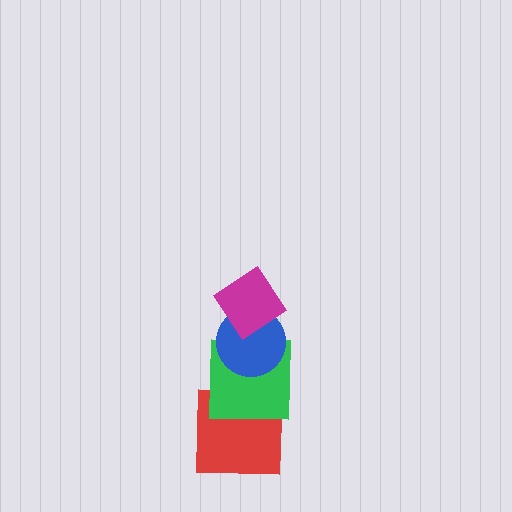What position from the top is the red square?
The red square is 4th from the top.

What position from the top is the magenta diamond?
The magenta diamond is 1st from the top.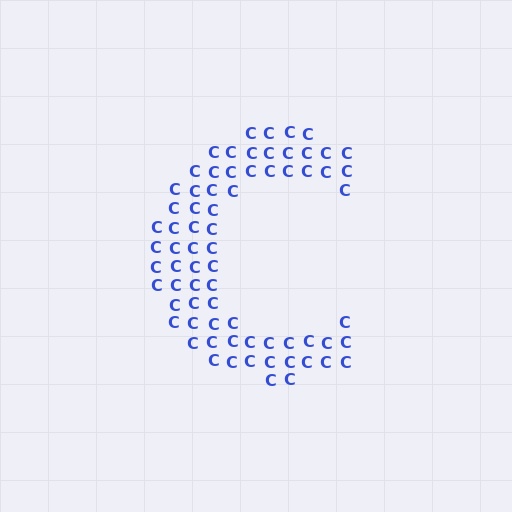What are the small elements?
The small elements are letter C's.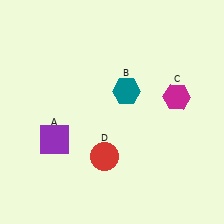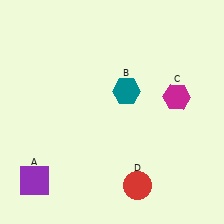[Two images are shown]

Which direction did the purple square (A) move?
The purple square (A) moved down.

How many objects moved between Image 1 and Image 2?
2 objects moved between the two images.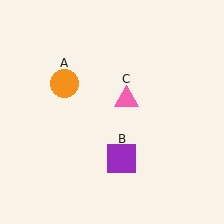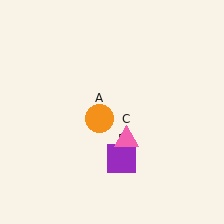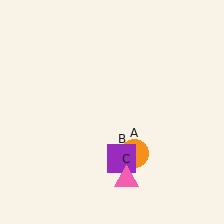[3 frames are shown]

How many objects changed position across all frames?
2 objects changed position: orange circle (object A), pink triangle (object C).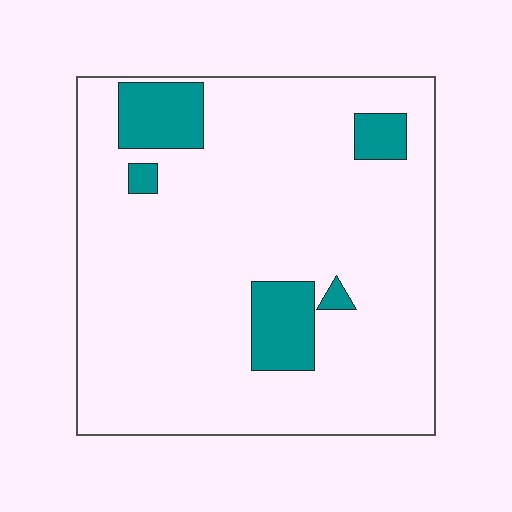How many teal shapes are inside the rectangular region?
5.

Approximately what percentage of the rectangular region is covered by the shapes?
Approximately 10%.